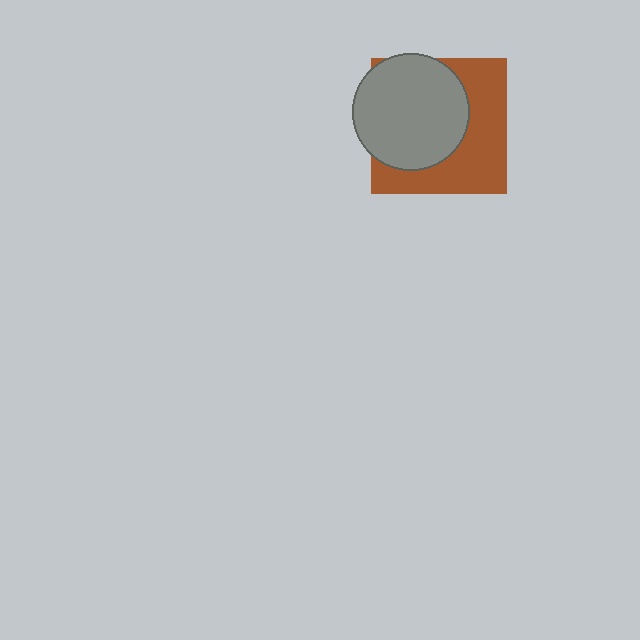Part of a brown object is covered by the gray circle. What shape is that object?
It is a square.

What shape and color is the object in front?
The object in front is a gray circle.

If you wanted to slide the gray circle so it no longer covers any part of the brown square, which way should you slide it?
Slide it toward the upper-left — that is the most direct way to separate the two shapes.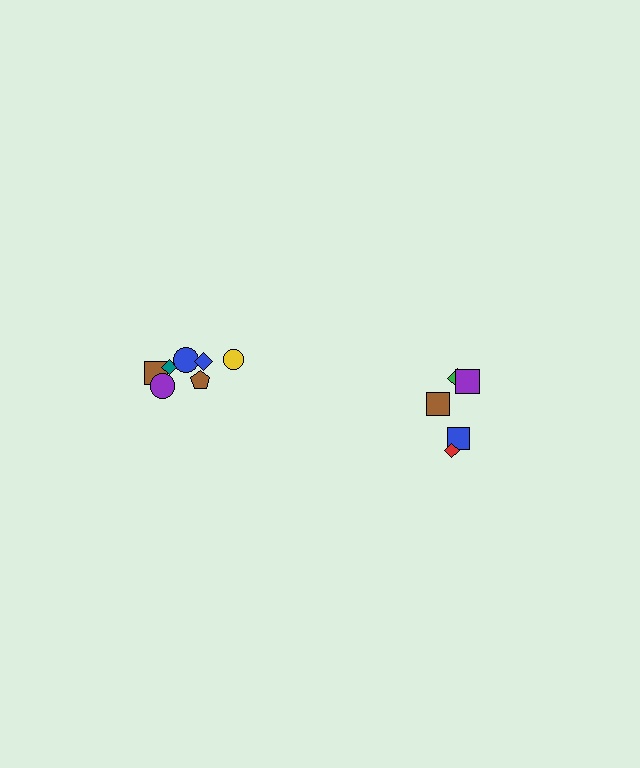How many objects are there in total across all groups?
There are 12 objects.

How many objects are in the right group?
There are 5 objects.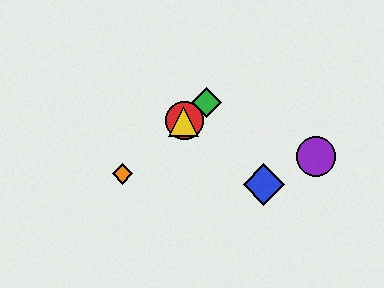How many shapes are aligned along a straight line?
4 shapes (the red circle, the green diamond, the yellow triangle, the orange diamond) are aligned along a straight line.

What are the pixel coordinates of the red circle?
The red circle is at (185, 121).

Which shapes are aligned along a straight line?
The red circle, the green diamond, the yellow triangle, the orange diamond are aligned along a straight line.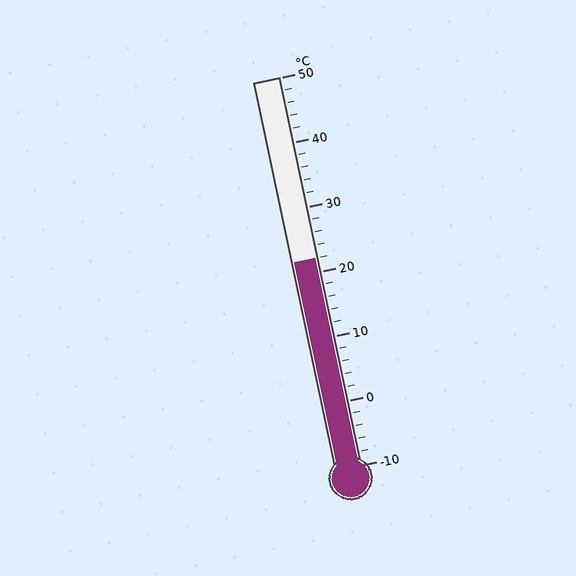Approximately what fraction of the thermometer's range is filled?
The thermometer is filled to approximately 55% of its range.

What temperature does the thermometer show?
The thermometer shows approximately 22°C.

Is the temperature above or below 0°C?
The temperature is above 0°C.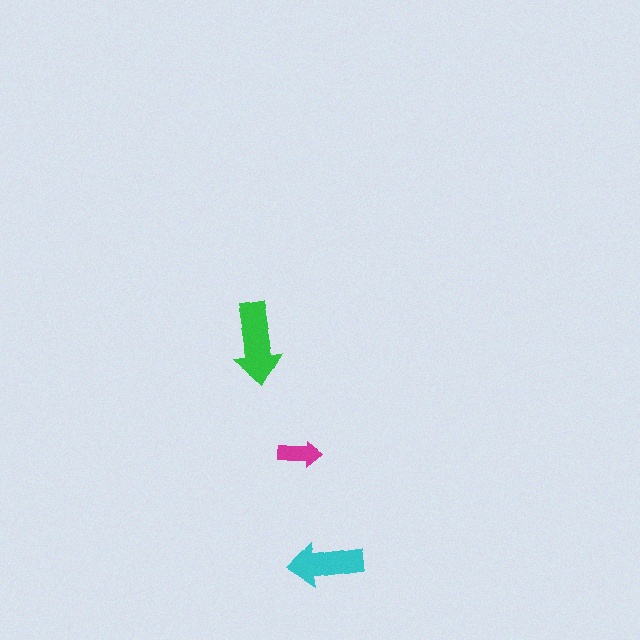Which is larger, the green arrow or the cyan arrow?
The green one.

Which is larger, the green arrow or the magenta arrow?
The green one.